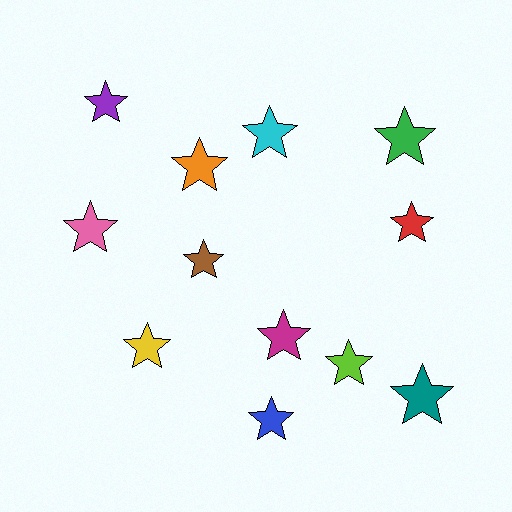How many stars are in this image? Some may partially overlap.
There are 12 stars.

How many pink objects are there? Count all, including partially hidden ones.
There is 1 pink object.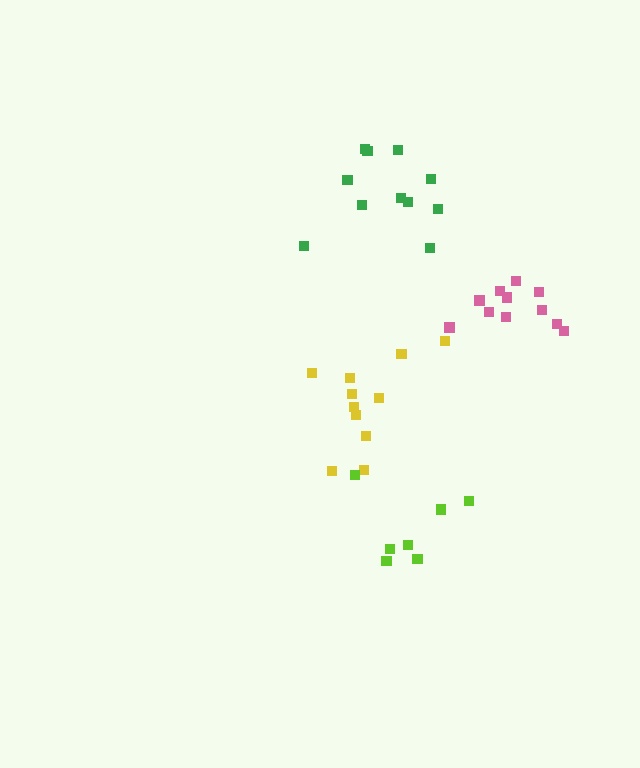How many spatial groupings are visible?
There are 4 spatial groupings.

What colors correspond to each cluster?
The clusters are colored: yellow, green, lime, pink.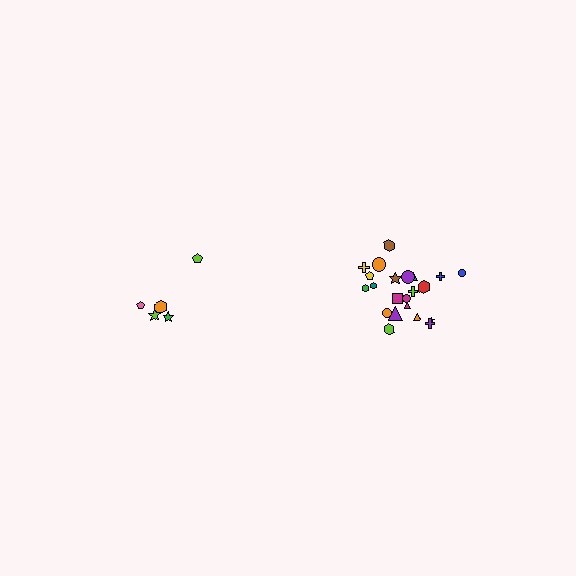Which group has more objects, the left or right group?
The right group.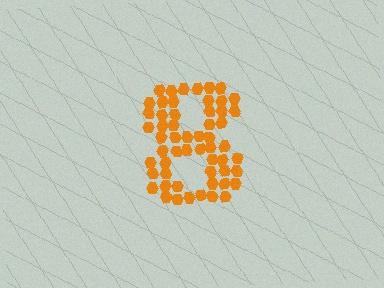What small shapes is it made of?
It is made of small hexagons.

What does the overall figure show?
The overall figure shows the digit 8.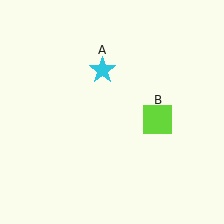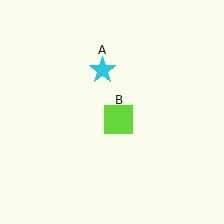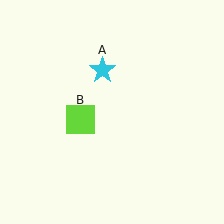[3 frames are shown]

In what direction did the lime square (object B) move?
The lime square (object B) moved left.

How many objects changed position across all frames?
1 object changed position: lime square (object B).